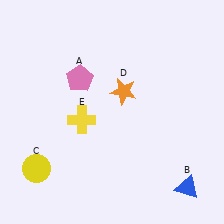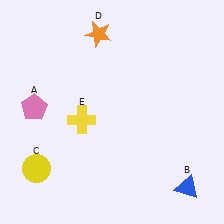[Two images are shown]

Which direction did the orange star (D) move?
The orange star (D) moved up.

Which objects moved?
The objects that moved are: the pink pentagon (A), the orange star (D).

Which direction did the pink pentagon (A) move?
The pink pentagon (A) moved left.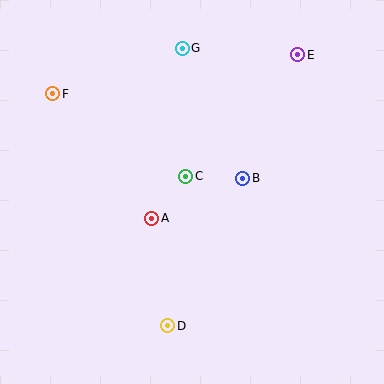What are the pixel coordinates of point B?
Point B is at (243, 178).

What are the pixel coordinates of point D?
Point D is at (168, 326).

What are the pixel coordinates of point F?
Point F is at (53, 94).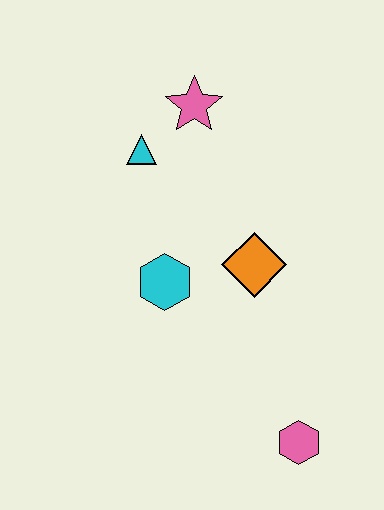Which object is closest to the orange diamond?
The cyan hexagon is closest to the orange diamond.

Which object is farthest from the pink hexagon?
The pink star is farthest from the pink hexagon.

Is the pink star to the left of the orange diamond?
Yes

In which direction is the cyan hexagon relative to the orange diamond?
The cyan hexagon is to the left of the orange diamond.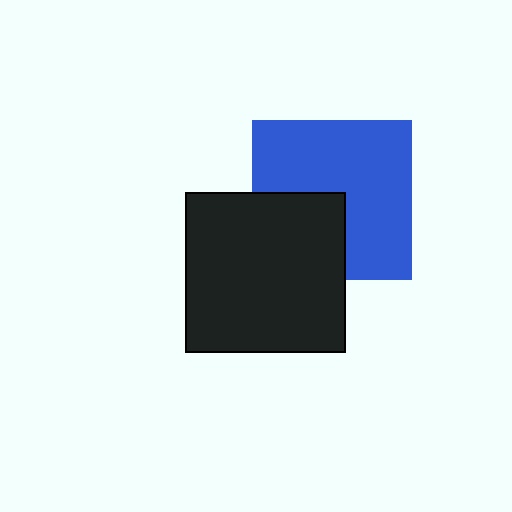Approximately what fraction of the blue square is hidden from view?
Roughly 32% of the blue square is hidden behind the black square.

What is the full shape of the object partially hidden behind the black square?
The partially hidden object is a blue square.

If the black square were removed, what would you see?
You would see the complete blue square.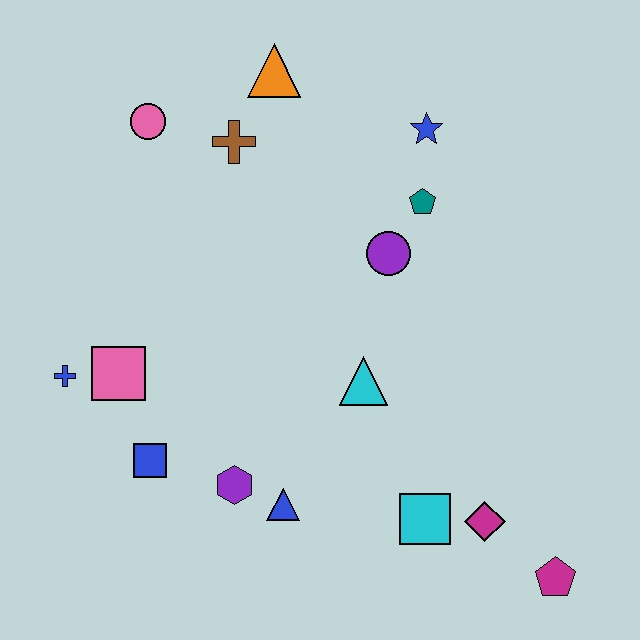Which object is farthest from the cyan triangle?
The pink circle is farthest from the cyan triangle.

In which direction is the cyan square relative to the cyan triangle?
The cyan square is below the cyan triangle.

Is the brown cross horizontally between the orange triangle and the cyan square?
No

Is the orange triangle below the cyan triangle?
No